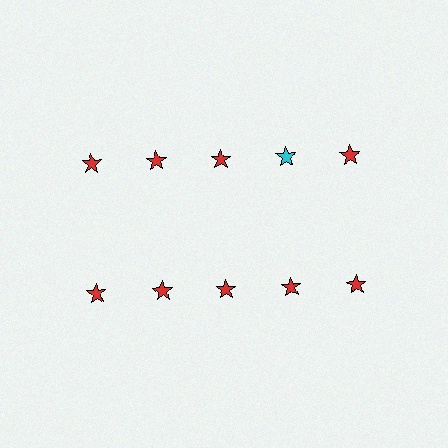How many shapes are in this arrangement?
There are 10 shapes arranged in a grid pattern.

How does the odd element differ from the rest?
It has a different color: cyan instead of red.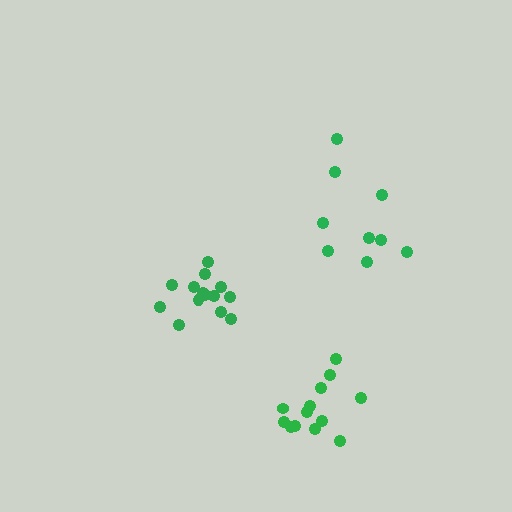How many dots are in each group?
Group 1: 9 dots, Group 2: 14 dots, Group 3: 13 dots (36 total).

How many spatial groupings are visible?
There are 3 spatial groupings.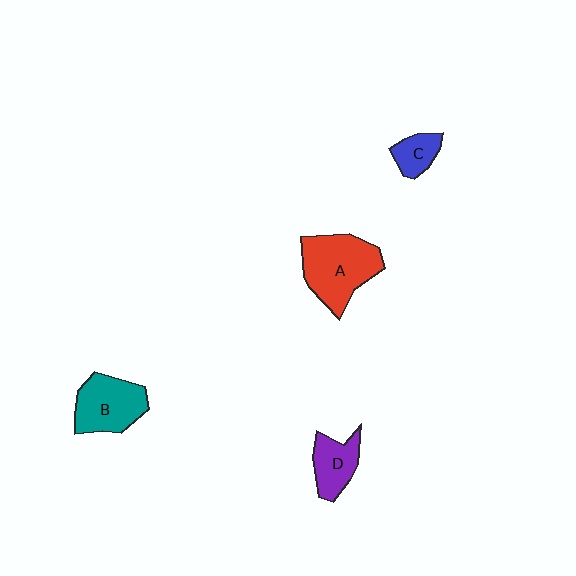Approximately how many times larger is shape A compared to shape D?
Approximately 1.9 times.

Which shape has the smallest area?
Shape C (blue).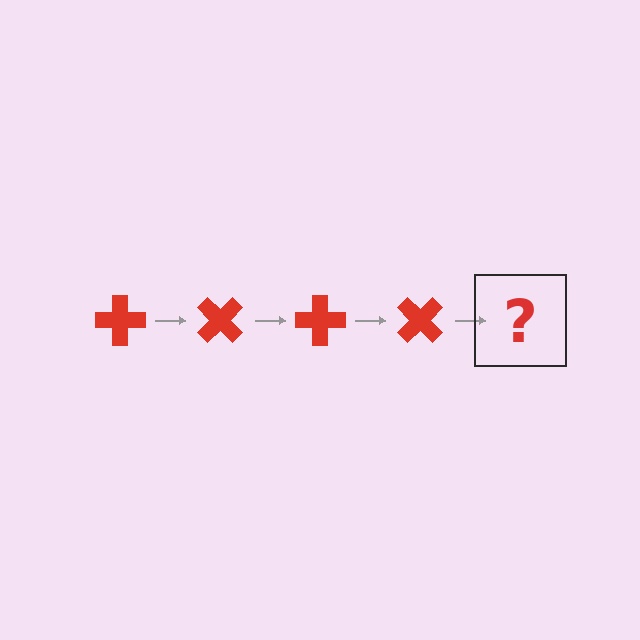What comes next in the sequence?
The next element should be a red cross rotated 180 degrees.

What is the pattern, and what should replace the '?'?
The pattern is that the cross rotates 45 degrees each step. The '?' should be a red cross rotated 180 degrees.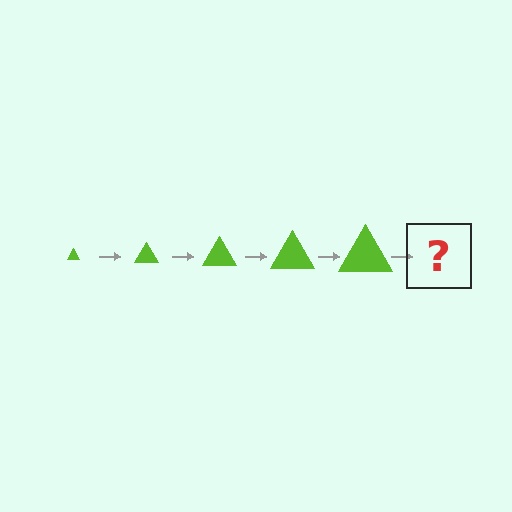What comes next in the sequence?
The next element should be a lime triangle, larger than the previous one.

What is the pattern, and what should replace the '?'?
The pattern is that the triangle gets progressively larger each step. The '?' should be a lime triangle, larger than the previous one.